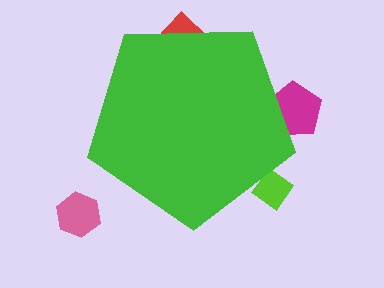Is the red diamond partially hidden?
Yes, the red diamond is partially hidden behind the green pentagon.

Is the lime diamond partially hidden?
Yes, the lime diamond is partially hidden behind the green pentagon.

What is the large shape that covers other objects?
A green pentagon.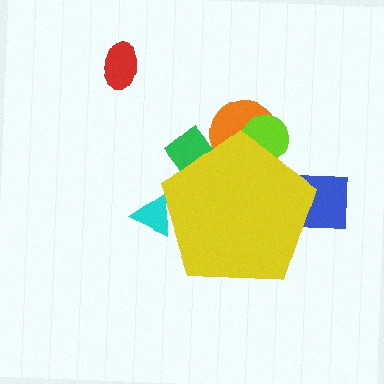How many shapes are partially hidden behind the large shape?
5 shapes are partially hidden.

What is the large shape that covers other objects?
A yellow pentagon.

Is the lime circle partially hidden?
Yes, the lime circle is partially hidden behind the yellow pentagon.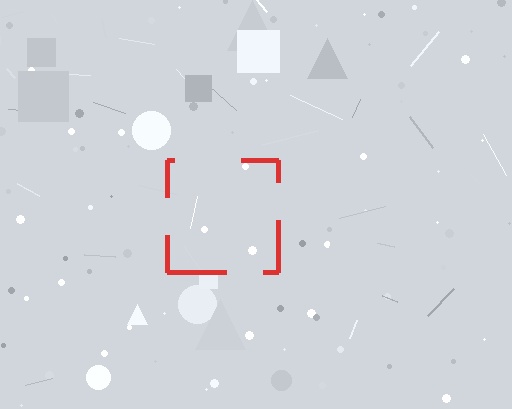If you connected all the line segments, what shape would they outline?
They would outline a square.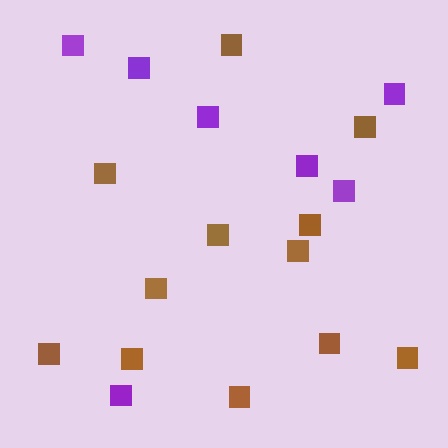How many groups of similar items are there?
There are 2 groups: one group of purple squares (7) and one group of brown squares (12).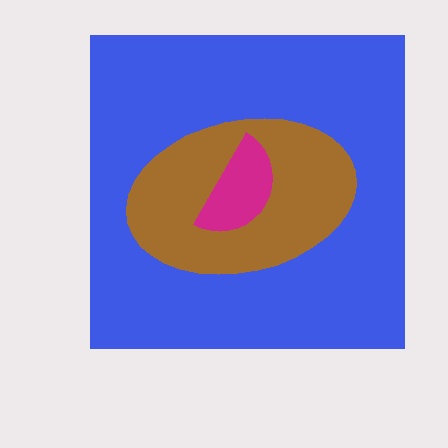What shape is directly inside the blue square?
The brown ellipse.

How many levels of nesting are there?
3.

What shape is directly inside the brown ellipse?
The magenta semicircle.